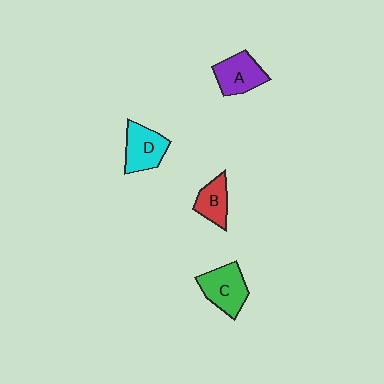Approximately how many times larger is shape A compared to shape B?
Approximately 1.3 times.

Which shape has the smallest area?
Shape B (red).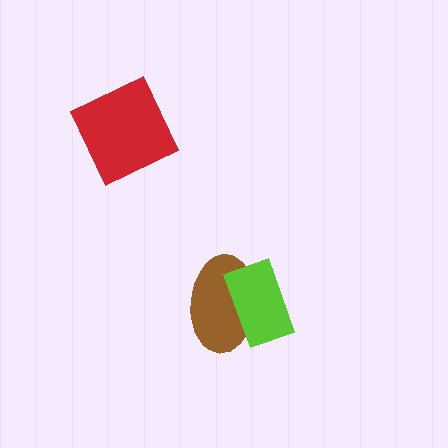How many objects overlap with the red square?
0 objects overlap with the red square.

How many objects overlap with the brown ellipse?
1 object overlaps with the brown ellipse.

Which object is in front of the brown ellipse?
The lime rectangle is in front of the brown ellipse.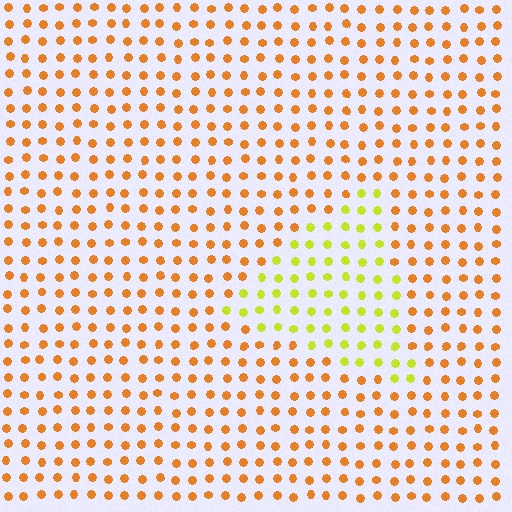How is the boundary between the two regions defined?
The boundary is defined purely by a slight shift in hue (about 44 degrees). Spacing, size, and orientation are identical on both sides.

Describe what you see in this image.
The image is filled with small orange elements in a uniform arrangement. A triangle-shaped region is visible where the elements are tinted to a slightly different hue, forming a subtle color boundary.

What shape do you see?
I see a triangle.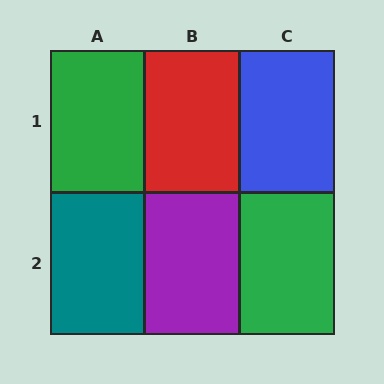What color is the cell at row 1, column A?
Green.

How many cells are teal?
1 cell is teal.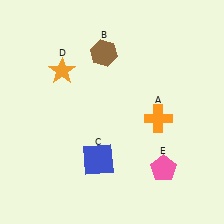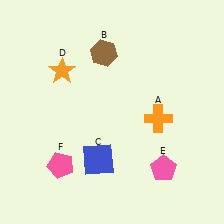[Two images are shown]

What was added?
A pink pentagon (F) was added in Image 2.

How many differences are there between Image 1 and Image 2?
There is 1 difference between the two images.